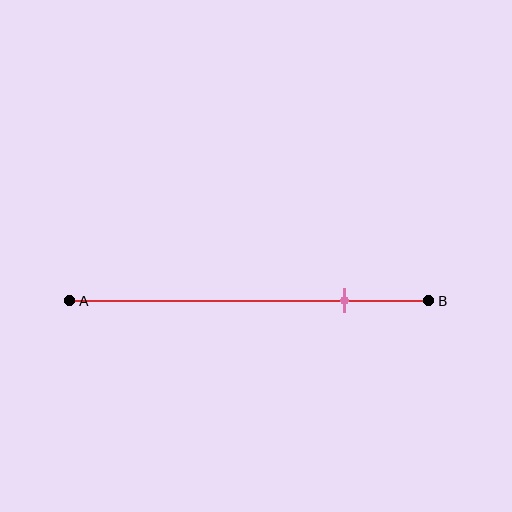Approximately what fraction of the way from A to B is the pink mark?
The pink mark is approximately 75% of the way from A to B.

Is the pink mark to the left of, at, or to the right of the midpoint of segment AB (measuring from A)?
The pink mark is to the right of the midpoint of segment AB.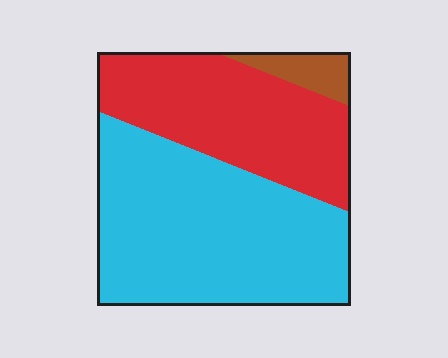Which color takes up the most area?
Cyan, at roughly 55%.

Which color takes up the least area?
Brown, at roughly 5%.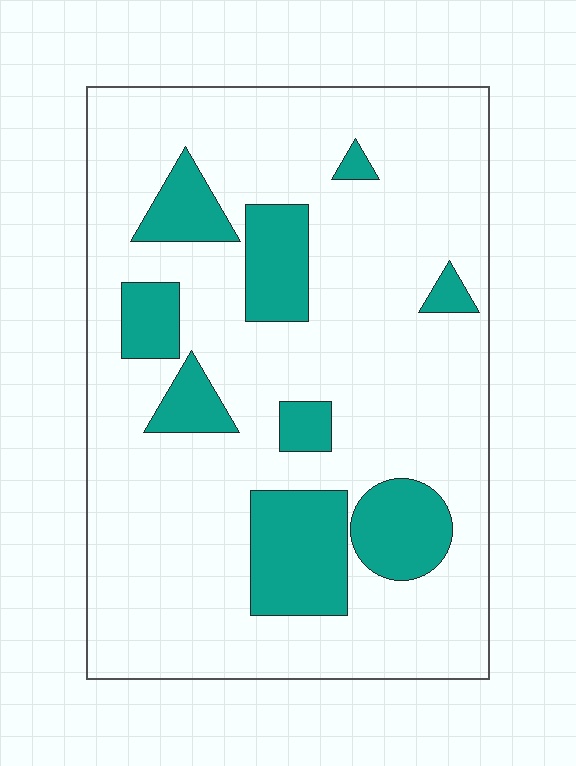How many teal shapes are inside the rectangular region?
9.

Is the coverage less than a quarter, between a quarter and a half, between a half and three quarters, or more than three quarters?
Less than a quarter.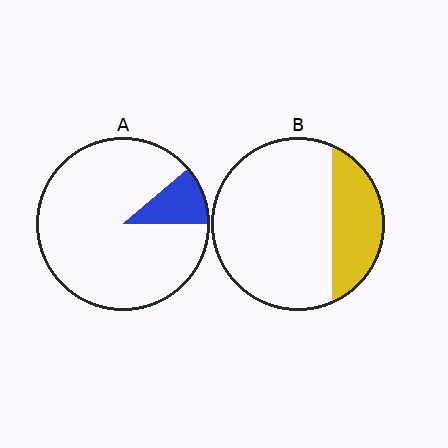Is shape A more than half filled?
No.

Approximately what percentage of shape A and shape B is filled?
A is approximately 10% and B is approximately 25%.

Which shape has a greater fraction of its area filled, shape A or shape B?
Shape B.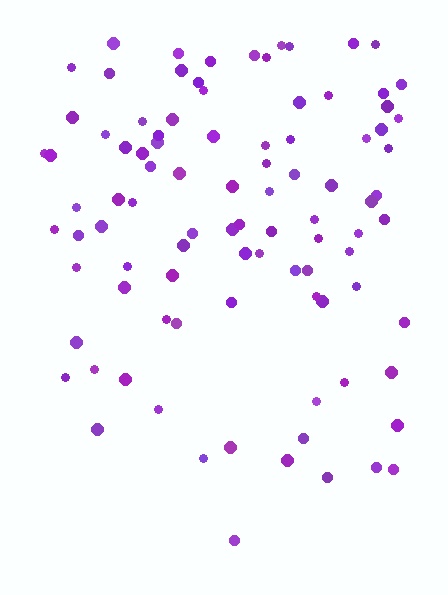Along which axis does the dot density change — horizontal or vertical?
Vertical.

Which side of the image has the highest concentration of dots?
The top.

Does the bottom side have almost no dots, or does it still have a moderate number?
Still a moderate number, just noticeably fewer than the top.